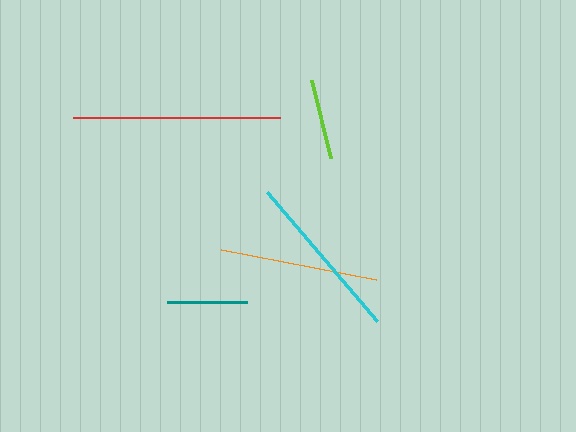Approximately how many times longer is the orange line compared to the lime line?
The orange line is approximately 2.0 times the length of the lime line.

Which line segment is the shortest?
The teal line is the shortest at approximately 79 pixels.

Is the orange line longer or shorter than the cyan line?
The cyan line is longer than the orange line.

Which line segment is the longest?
The red line is the longest at approximately 207 pixels.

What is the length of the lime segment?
The lime segment is approximately 80 pixels long.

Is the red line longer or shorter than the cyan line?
The red line is longer than the cyan line.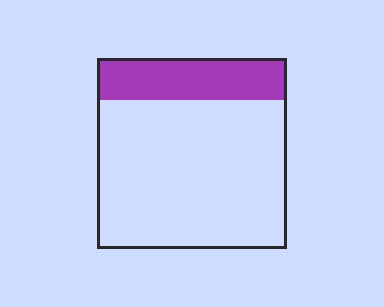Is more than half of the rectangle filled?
No.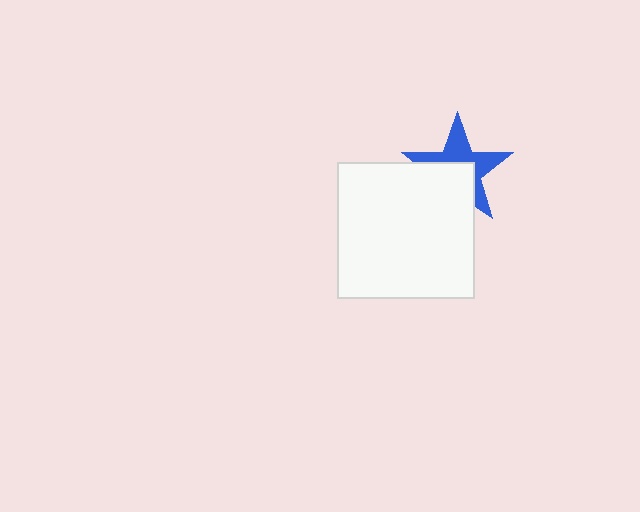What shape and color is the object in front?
The object in front is a white square.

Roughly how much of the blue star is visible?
About half of it is visible (roughly 52%).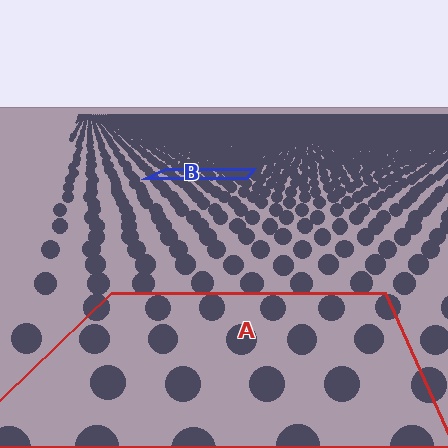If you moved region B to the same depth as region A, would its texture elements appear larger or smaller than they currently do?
They would appear larger. At a closer depth, the same texture elements are projected at a bigger on-screen size.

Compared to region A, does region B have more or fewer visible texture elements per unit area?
Region B has more texture elements per unit area — they are packed more densely because it is farther away.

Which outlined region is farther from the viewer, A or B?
Region B is farther from the viewer — the texture elements inside it appear smaller and more densely packed.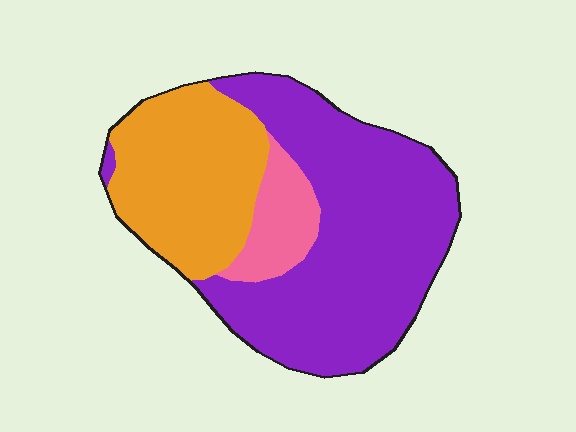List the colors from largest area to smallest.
From largest to smallest: purple, orange, pink.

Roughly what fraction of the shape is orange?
Orange covers around 30% of the shape.